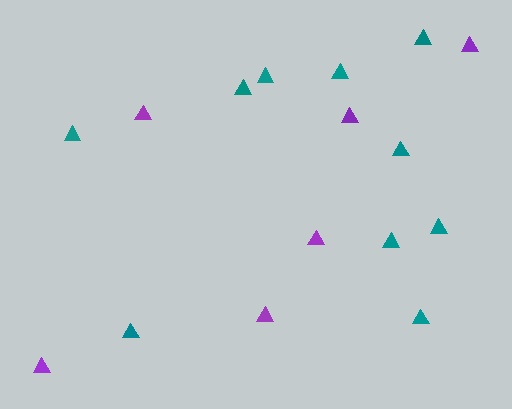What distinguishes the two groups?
There are 2 groups: one group of teal triangles (10) and one group of purple triangles (6).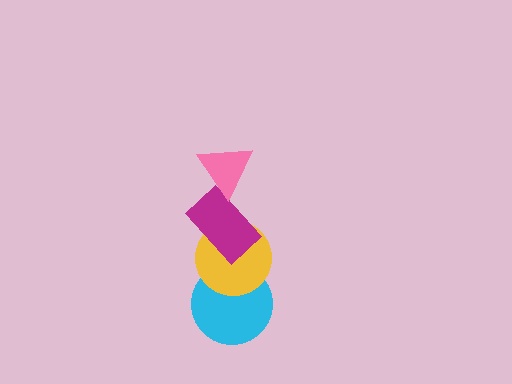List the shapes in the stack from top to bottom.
From top to bottom: the pink triangle, the magenta rectangle, the yellow circle, the cyan circle.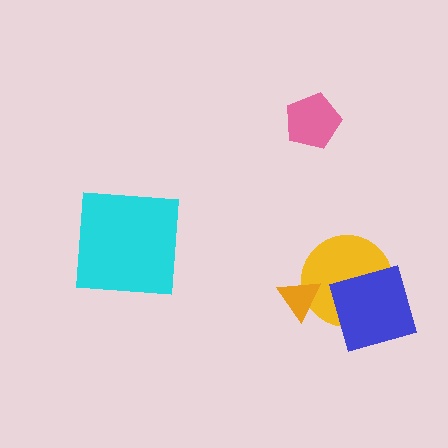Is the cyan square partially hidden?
No, no other shape covers it.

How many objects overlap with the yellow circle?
2 objects overlap with the yellow circle.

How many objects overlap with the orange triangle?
1 object overlaps with the orange triangle.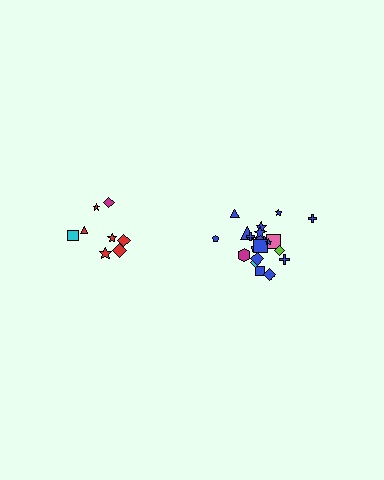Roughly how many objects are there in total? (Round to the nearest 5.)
Roughly 30 objects in total.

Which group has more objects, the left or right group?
The right group.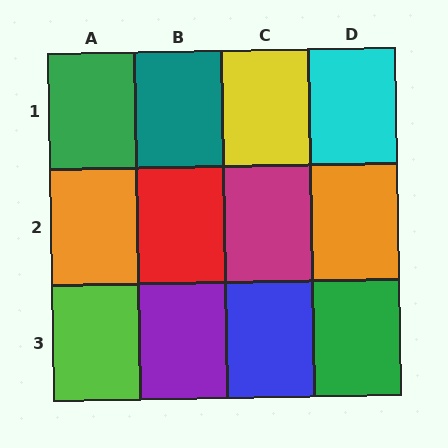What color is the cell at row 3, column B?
Purple.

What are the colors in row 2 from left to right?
Orange, red, magenta, orange.